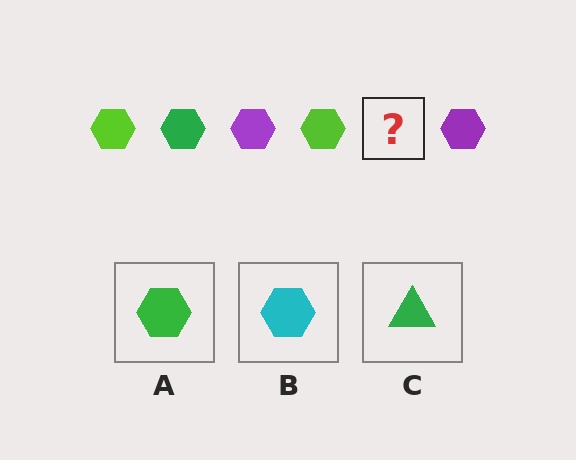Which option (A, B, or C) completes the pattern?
A.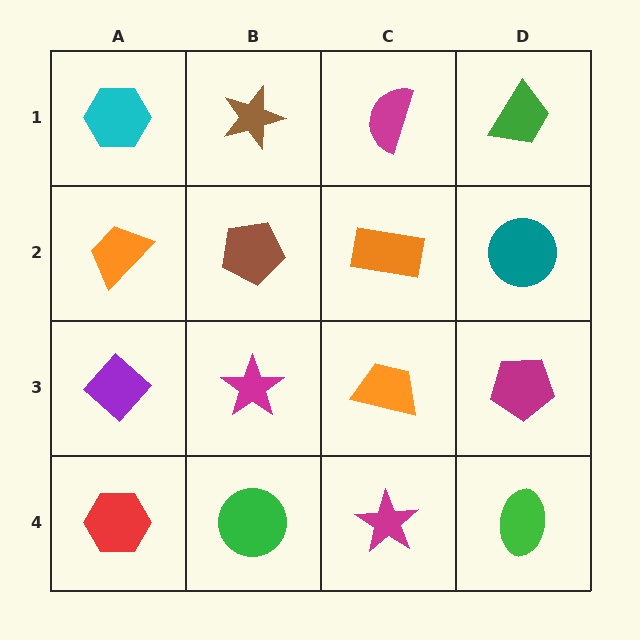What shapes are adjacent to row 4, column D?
A magenta pentagon (row 3, column D), a magenta star (row 4, column C).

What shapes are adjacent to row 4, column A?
A purple diamond (row 3, column A), a green circle (row 4, column B).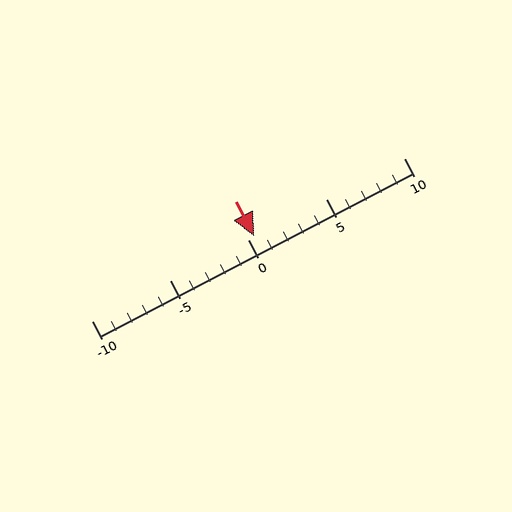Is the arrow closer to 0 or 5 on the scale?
The arrow is closer to 0.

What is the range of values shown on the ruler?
The ruler shows values from -10 to 10.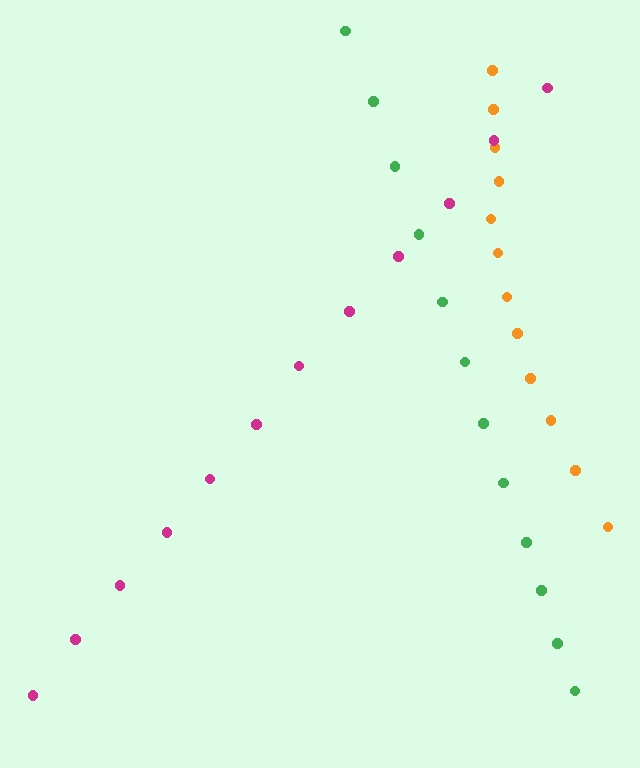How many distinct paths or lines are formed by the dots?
There are 3 distinct paths.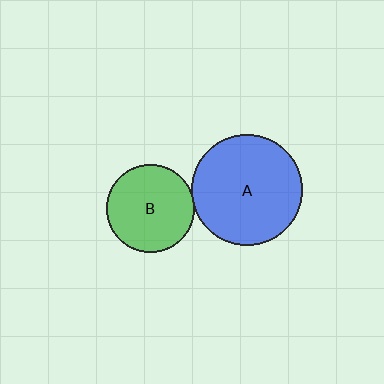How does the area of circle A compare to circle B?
Approximately 1.6 times.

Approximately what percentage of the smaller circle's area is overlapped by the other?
Approximately 5%.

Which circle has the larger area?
Circle A (blue).